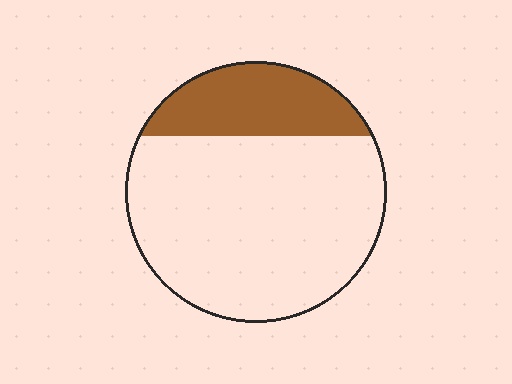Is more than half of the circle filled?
No.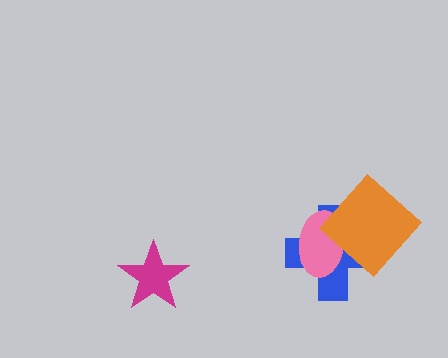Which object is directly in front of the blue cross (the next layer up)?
The pink ellipse is directly in front of the blue cross.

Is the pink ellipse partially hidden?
Yes, it is partially covered by another shape.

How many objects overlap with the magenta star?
0 objects overlap with the magenta star.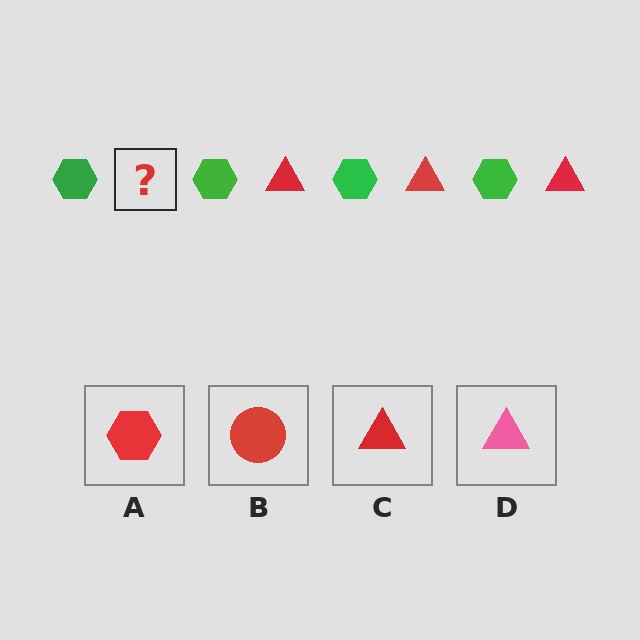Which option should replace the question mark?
Option C.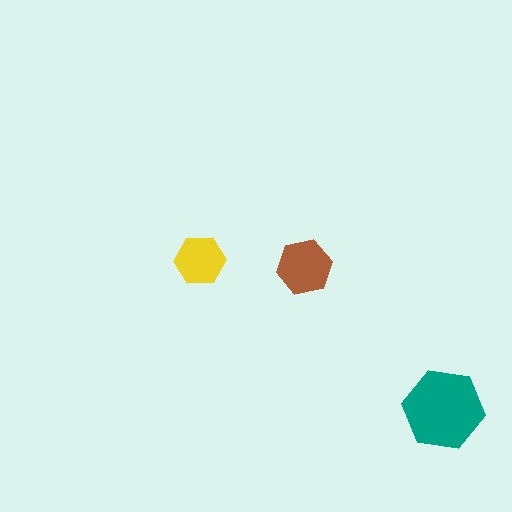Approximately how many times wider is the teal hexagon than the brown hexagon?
About 1.5 times wider.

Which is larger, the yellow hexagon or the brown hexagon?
The brown one.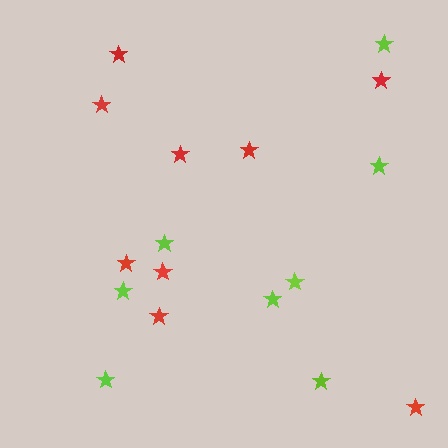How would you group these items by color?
There are 2 groups: one group of lime stars (8) and one group of red stars (9).